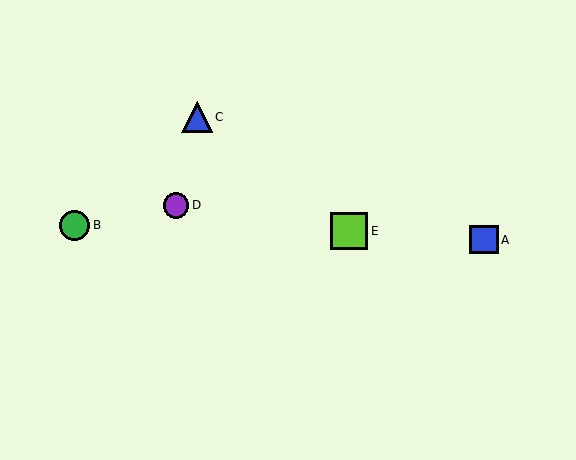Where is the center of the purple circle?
The center of the purple circle is at (176, 205).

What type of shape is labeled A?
Shape A is a blue square.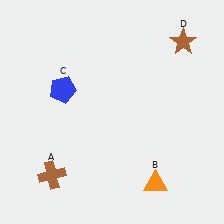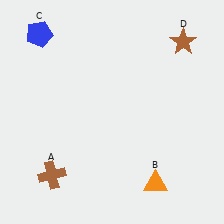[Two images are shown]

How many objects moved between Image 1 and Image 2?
1 object moved between the two images.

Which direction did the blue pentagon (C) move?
The blue pentagon (C) moved up.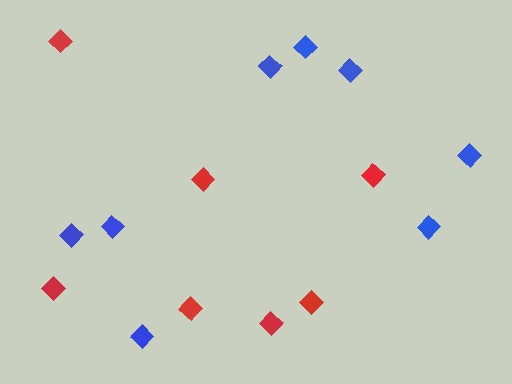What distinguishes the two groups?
There are 2 groups: one group of red diamonds (7) and one group of blue diamonds (8).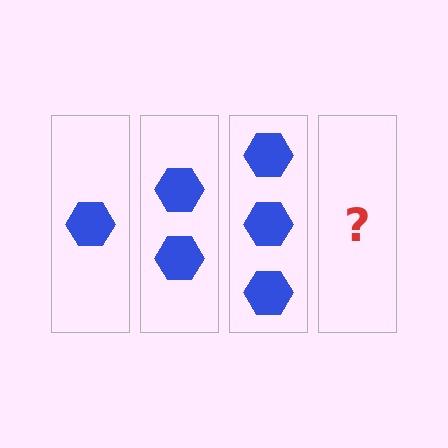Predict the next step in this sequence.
The next step is 4 hexagons.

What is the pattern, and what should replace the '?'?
The pattern is that each step adds one more hexagon. The '?' should be 4 hexagons.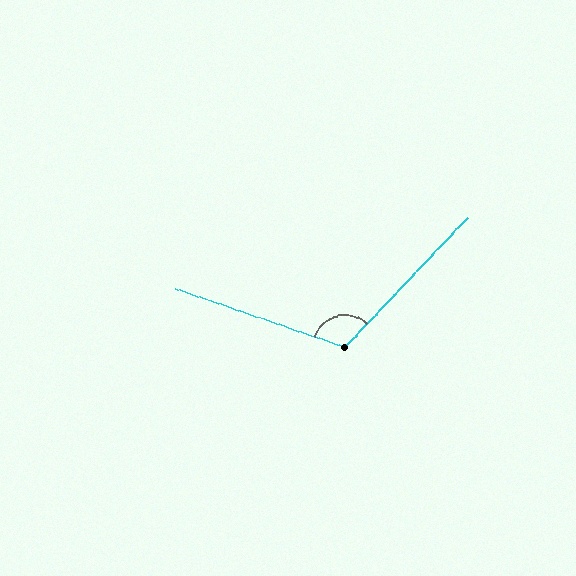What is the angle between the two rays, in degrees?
Approximately 114 degrees.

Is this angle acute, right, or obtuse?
It is obtuse.